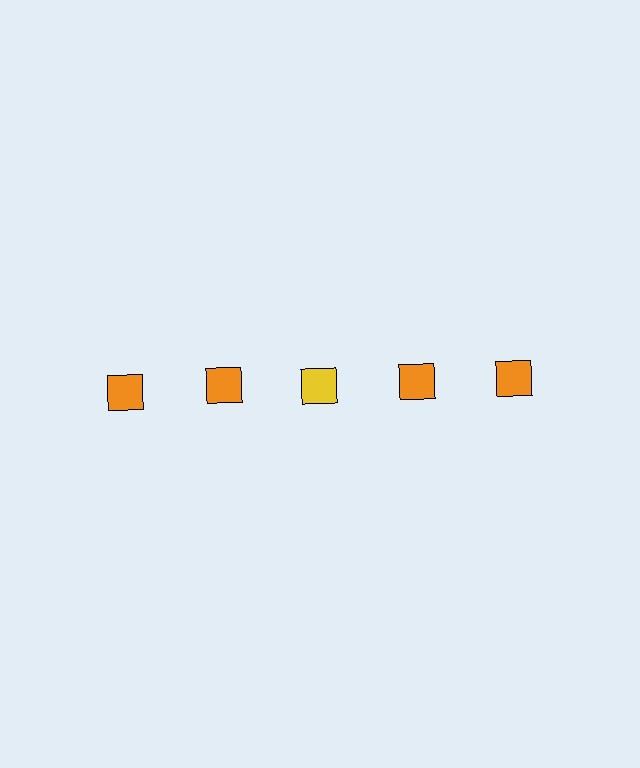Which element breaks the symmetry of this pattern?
The yellow square in the top row, center column breaks the symmetry. All other shapes are orange squares.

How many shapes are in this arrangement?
There are 5 shapes arranged in a grid pattern.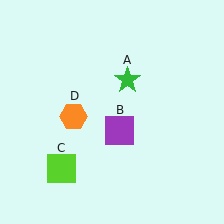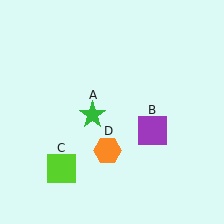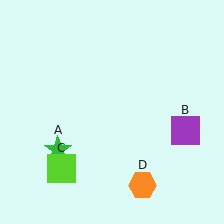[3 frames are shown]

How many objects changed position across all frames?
3 objects changed position: green star (object A), purple square (object B), orange hexagon (object D).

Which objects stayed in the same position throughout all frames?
Lime square (object C) remained stationary.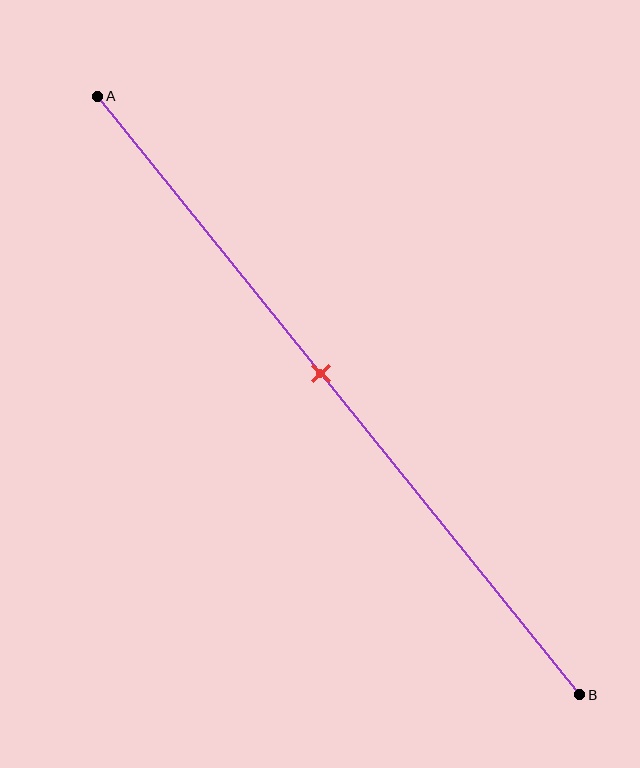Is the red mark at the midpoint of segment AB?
No, the mark is at about 45% from A, not at the 50% midpoint.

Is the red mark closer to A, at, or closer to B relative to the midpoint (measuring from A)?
The red mark is closer to point A than the midpoint of segment AB.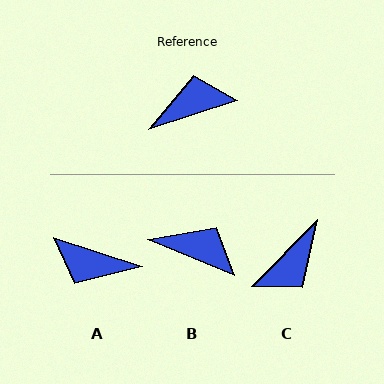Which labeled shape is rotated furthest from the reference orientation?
C, about 152 degrees away.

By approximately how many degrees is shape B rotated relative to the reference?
Approximately 40 degrees clockwise.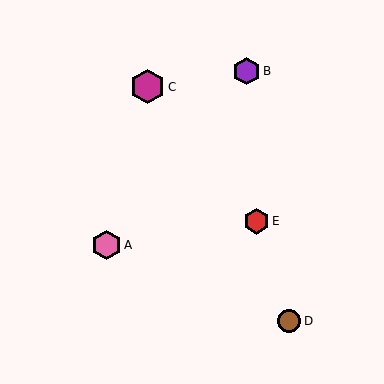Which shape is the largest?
The magenta hexagon (labeled C) is the largest.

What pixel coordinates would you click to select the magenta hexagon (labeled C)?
Click at (148, 87) to select the magenta hexagon C.